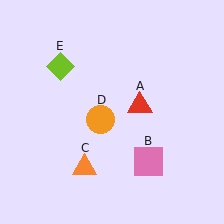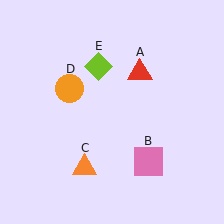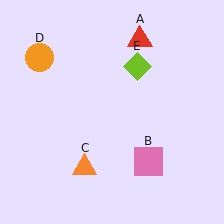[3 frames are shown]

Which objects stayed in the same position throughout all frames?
Pink square (object B) and orange triangle (object C) remained stationary.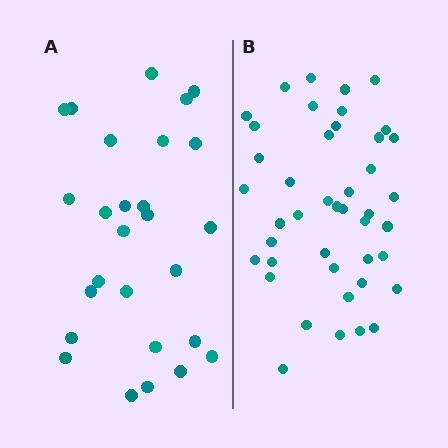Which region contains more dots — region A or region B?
Region B (the right region) has more dots.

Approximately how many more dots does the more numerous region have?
Region B has approximately 15 more dots than region A.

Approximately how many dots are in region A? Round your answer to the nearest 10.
About 30 dots. (The exact count is 27, which rounds to 30.)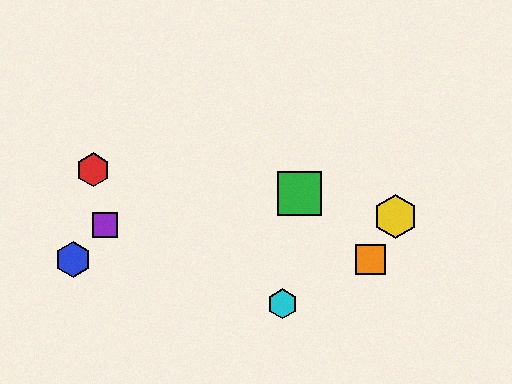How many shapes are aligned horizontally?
2 shapes (the blue hexagon, the orange square) are aligned horizontally.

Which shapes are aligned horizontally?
The blue hexagon, the orange square are aligned horizontally.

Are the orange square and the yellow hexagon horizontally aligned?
No, the orange square is at y≈260 and the yellow hexagon is at y≈217.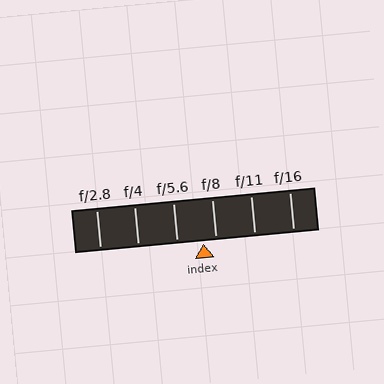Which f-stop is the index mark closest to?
The index mark is closest to f/8.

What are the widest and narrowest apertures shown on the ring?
The widest aperture shown is f/2.8 and the narrowest is f/16.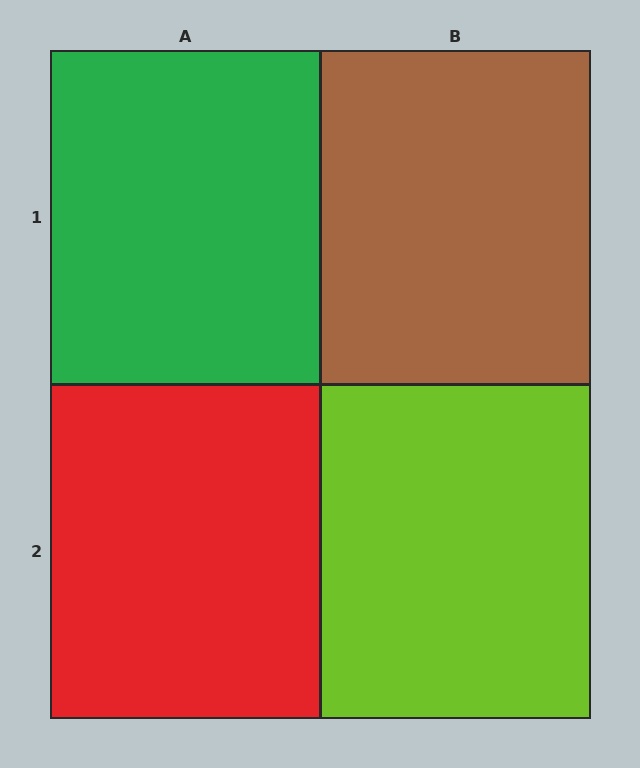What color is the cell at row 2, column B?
Lime.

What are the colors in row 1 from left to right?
Green, brown.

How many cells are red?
1 cell is red.